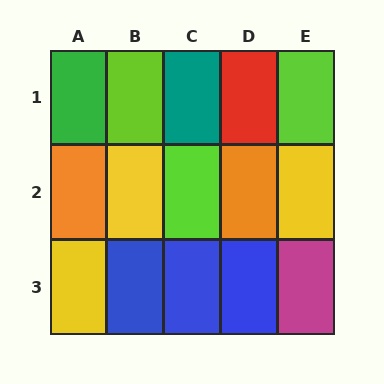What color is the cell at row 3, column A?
Yellow.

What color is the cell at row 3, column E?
Magenta.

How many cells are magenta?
1 cell is magenta.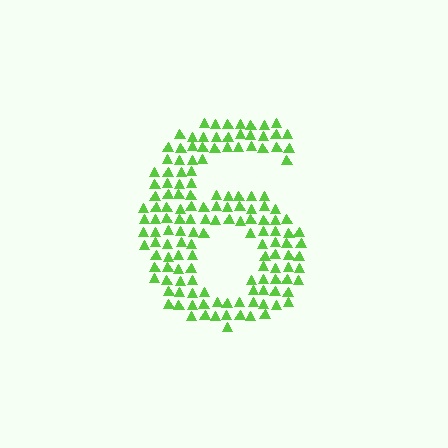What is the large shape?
The large shape is the digit 6.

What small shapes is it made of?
It is made of small triangles.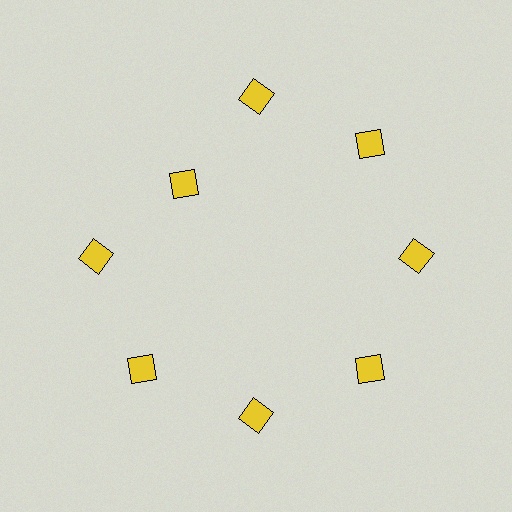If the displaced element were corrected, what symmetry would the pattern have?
It would have 8-fold rotational symmetry — the pattern would map onto itself every 45 degrees.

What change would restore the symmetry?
The symmetry would be restored by moving it outward, back onto the ring so that all 8 diamonds sit at equal angles and equal distance from the center.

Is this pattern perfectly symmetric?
No. The 8 yellow diamonds are arranged in a ring, but one element near the 10 o'clock position is pulled inward toward the center, breaking the 8-fold rotational symmetry.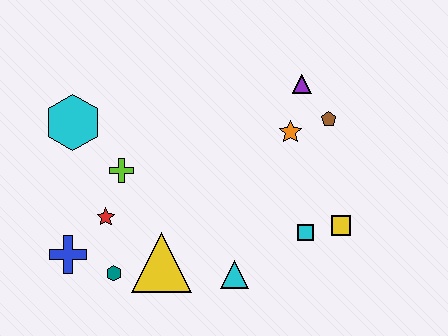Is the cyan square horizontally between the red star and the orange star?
No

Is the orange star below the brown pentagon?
Yes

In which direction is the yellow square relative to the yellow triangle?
The yellow square is to the right of the yellow triangle.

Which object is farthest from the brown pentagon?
The blue cross is farthest from the brown pentagon.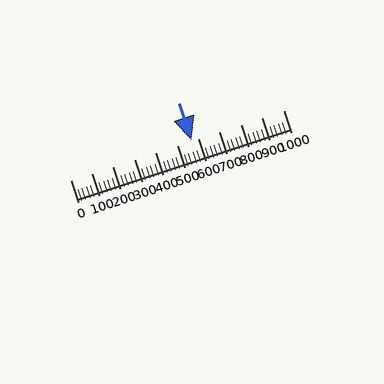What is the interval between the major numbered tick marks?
The major tick marks are spaced 100 units apart.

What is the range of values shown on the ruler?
The ruler shows values from 0 to 1000.